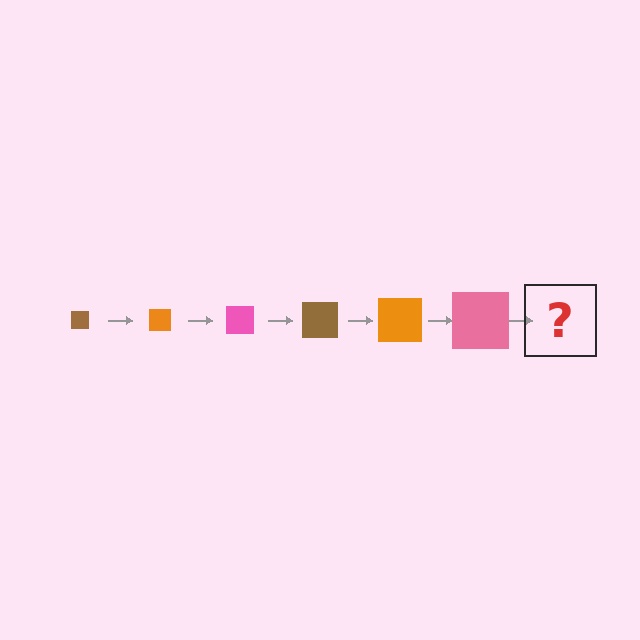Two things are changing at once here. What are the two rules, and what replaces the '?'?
The two rules are that the square grows larger each step and the color cycles through brown, orange, and pink. The '?' should be a brown square, larger than the previous one.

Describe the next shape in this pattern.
It should be a brown square, larger than the previous one.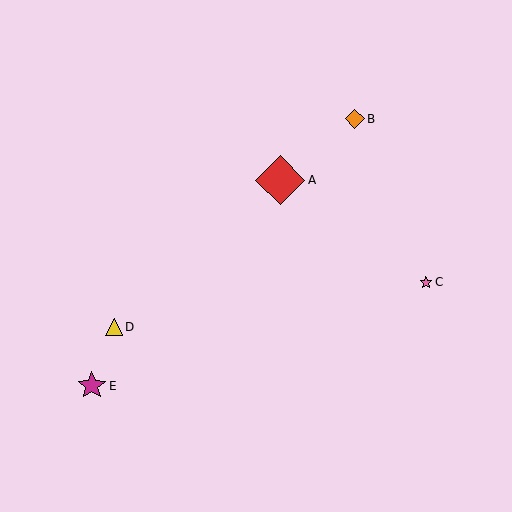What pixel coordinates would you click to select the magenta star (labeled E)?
Click at (92, 386) to select the magenta star E.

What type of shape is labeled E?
Shape E is a magenta star.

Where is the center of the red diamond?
The center of the red diamond is at (280, 180).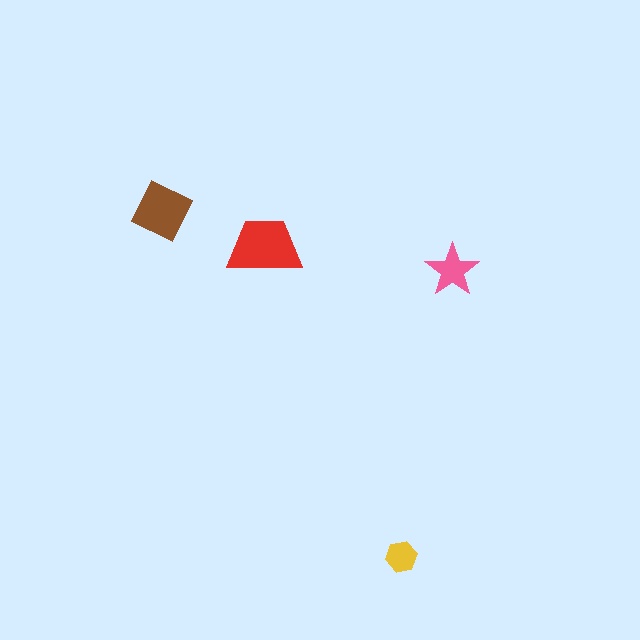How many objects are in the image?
There are 4 objects in the image.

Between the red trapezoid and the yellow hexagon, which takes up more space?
The red trapezoid.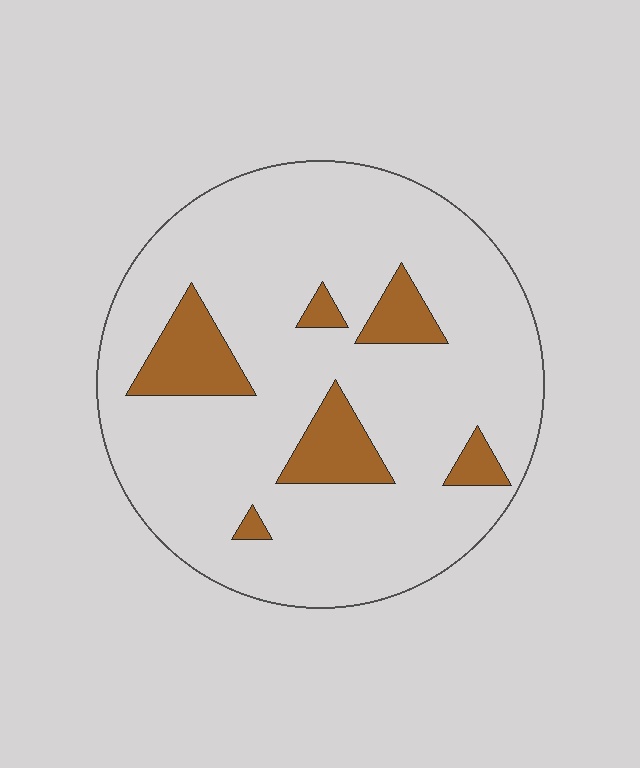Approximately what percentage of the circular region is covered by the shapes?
Approximately 15%.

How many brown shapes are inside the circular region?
6.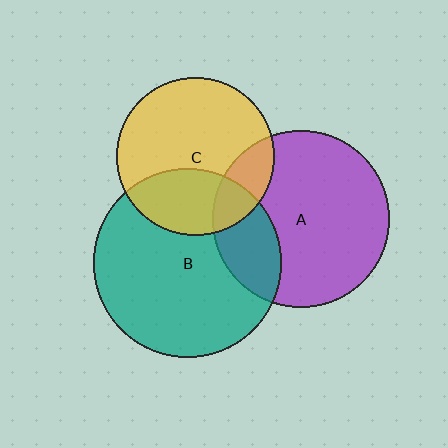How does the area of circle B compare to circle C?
Approximately 1.4 times.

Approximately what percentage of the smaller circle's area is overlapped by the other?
Approximately 25%.